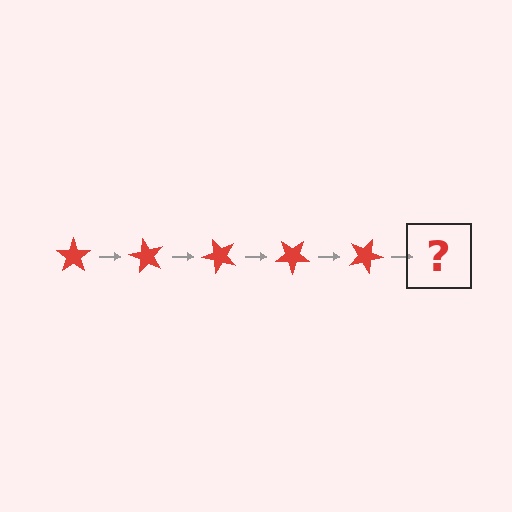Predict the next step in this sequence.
The next step is a red star rotated 300 degrees.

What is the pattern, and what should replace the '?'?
The pattern is that the star rotates 60 degrees each step. The '?' should be a red star rotated 300 degrees.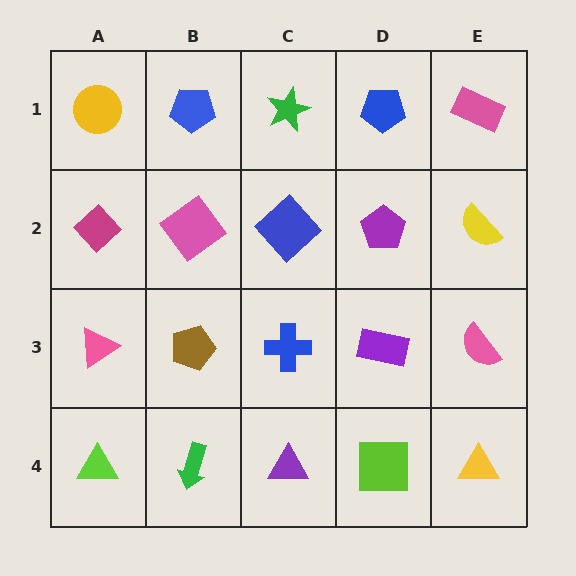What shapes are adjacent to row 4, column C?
A blue cross (row 3, column C), a green arrow (row 4, column B), a lime square (row 4, column D).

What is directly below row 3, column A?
A lime triangle.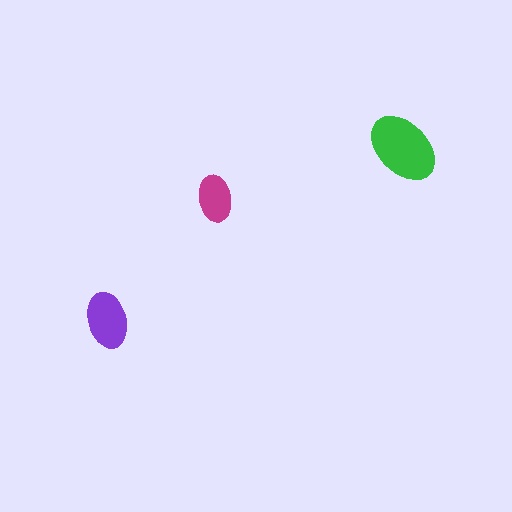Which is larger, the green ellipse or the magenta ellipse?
The green one.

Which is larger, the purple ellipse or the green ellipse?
The green one.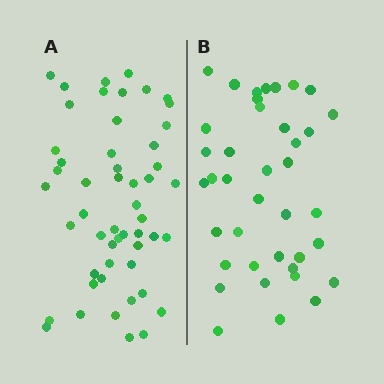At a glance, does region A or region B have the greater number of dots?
Region A (the left region) has more dots.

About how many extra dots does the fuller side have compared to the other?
Region A has approximately 15 more dots than region B.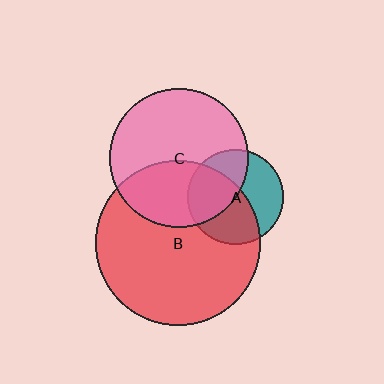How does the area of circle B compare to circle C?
Approximately 1.4 times.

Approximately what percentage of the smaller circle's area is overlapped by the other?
Approximately 45%.